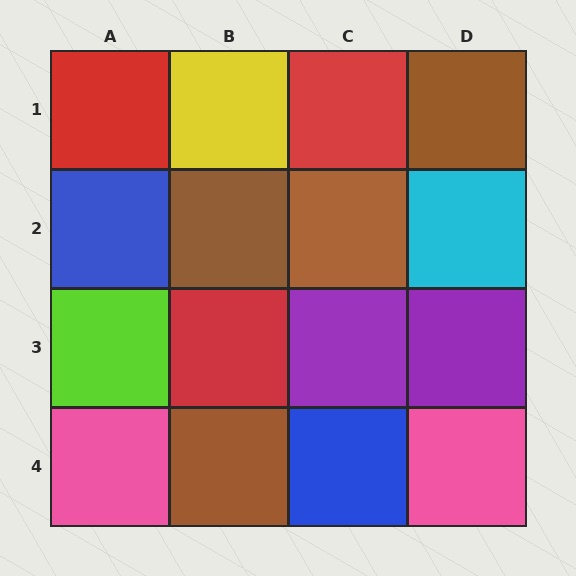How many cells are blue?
2 cells are blue.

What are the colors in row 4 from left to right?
Pink, brown, blue, pink.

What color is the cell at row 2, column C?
Brown.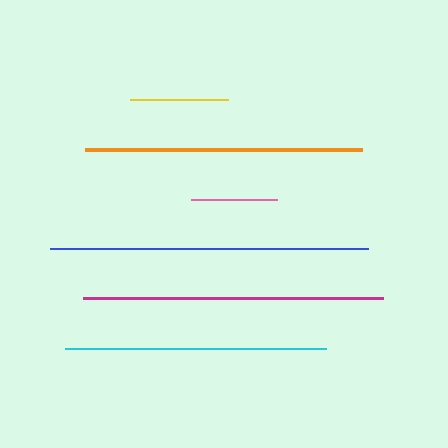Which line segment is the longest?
The blue line is the longest at approximately 317 pixels.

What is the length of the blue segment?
The blue segment is approximately 317 pixels long.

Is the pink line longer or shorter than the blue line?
The blue line is longer than the pink line.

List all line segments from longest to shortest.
From longest to shortest: blue, magenta, orange, cyan, yellow, pink.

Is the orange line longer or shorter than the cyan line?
The orange line is longer than the cyan line.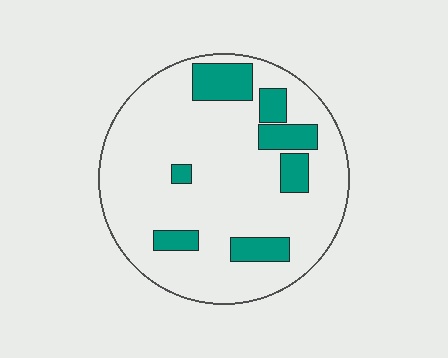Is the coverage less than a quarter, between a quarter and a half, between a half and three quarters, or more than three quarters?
Less than a quarter.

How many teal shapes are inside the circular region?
7.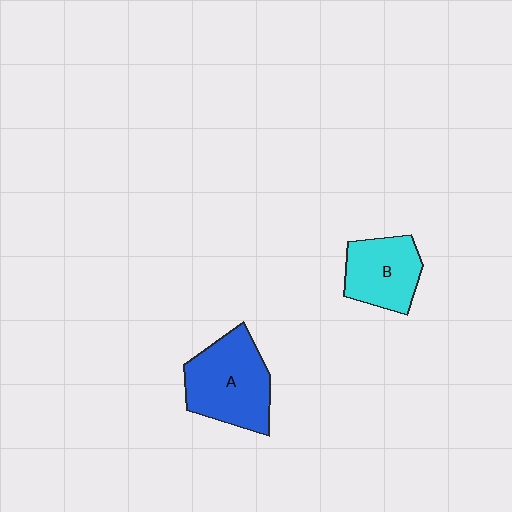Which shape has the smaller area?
Shape B (cyan).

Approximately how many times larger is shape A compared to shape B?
Approximately 1.4 times.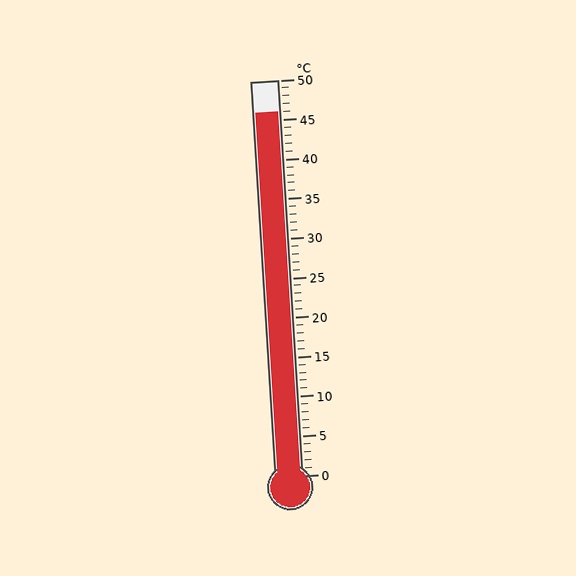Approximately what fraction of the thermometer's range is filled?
The thermometer is filled to approximately 90% of its range.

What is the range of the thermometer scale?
The thermometer scale ranges from 0°C to 50°C.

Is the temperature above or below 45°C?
The temperature is above 45°C.